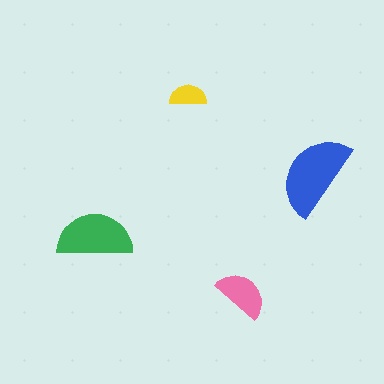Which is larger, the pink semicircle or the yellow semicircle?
The pink one.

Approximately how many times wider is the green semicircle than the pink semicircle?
About 1.5 times wider.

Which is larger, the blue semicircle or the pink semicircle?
The blue one.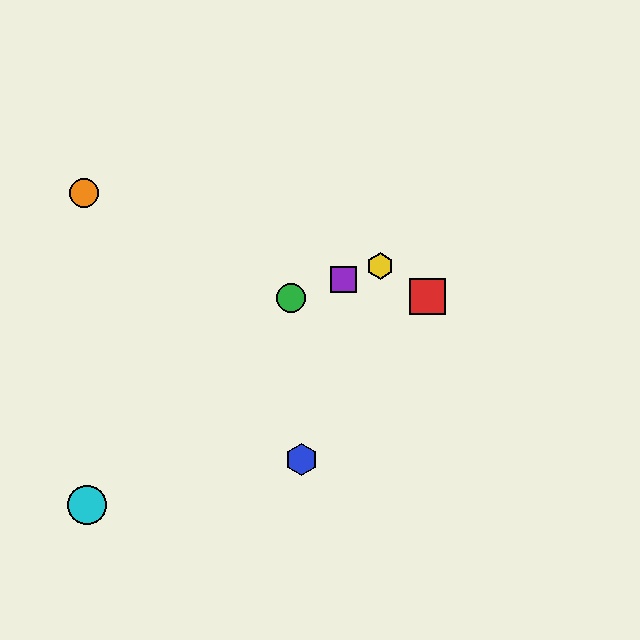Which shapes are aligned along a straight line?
The green circle, the yellow hexagon, the purple square are aligned along a straight line.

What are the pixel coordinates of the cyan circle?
The cyan circle is at (87, 505).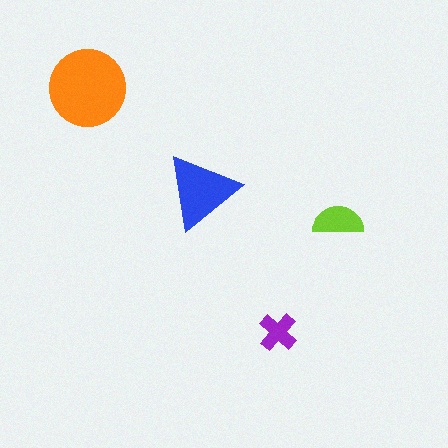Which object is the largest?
The orange circle.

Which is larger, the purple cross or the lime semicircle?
The lime semicircle.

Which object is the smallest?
The purple cross.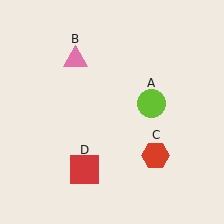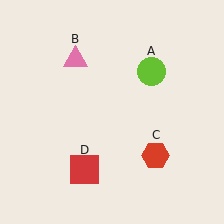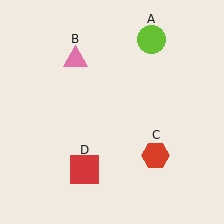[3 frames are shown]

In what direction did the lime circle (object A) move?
The lime circle (object A) moved up.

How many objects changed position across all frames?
1 object changed position: lime circle (object A).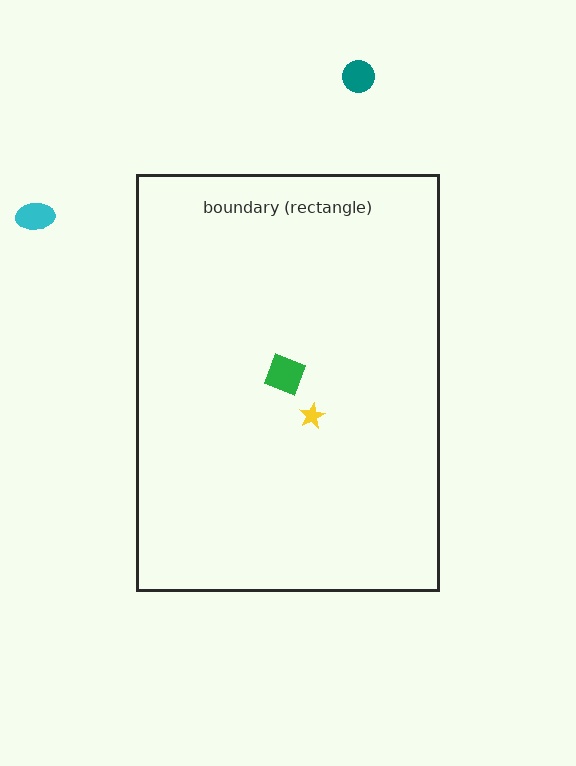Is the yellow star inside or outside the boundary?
Inside.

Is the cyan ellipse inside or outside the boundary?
Outside.